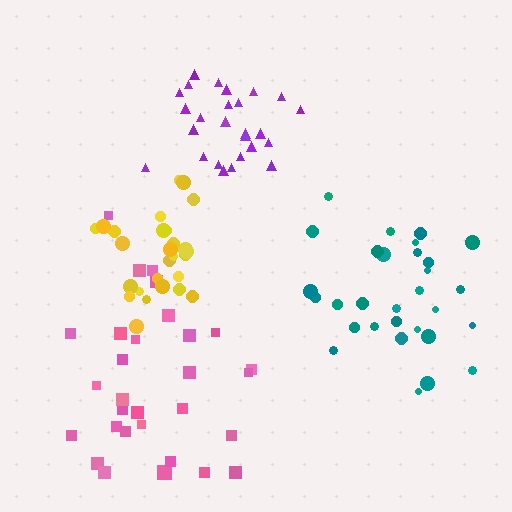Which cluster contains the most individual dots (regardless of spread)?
Teal (30).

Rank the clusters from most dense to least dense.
yellow, purple, teal, pink.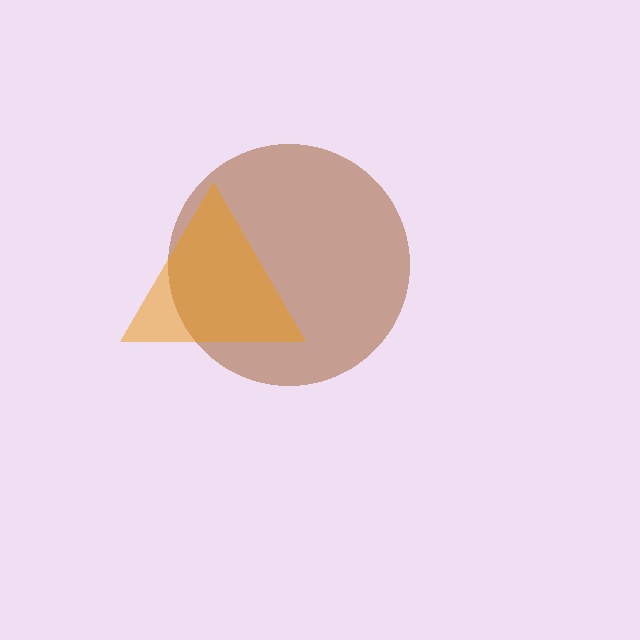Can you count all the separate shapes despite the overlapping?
Yes, there are 2 separate shapes.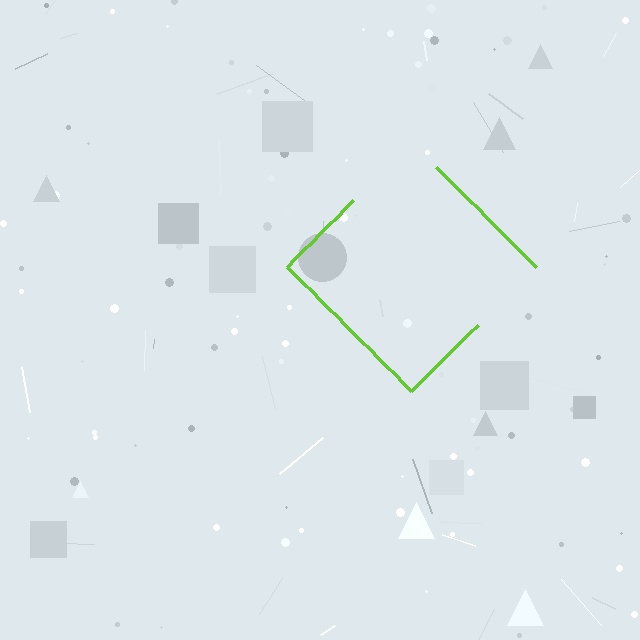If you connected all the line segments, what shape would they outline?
They would outline a diamond.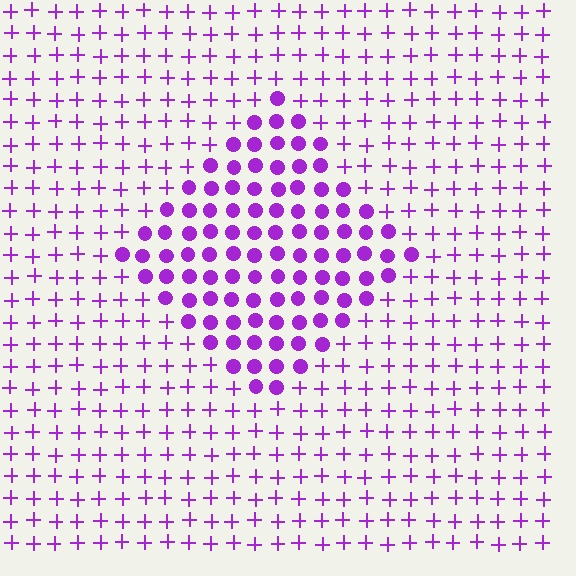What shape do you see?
I see a diamond.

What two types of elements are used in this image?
The image uses circles inside the diamond region and plus signs outside it.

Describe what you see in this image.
The image is filled with small purple elements arranged in a uniform grid. A diamond-shaped region contains circles, while the surrounding area contains plus signs. The boundary is defined purely by the change in element shape.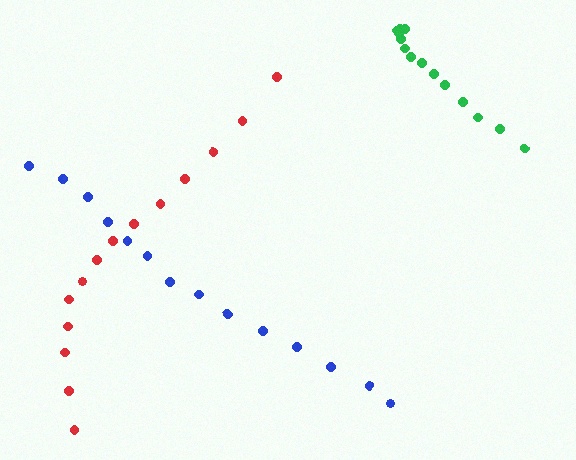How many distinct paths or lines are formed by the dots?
There are 3 distinct paths.